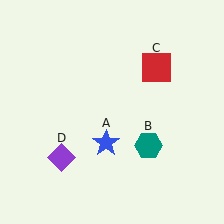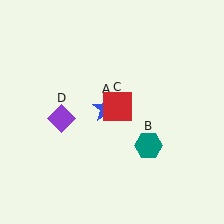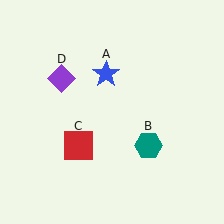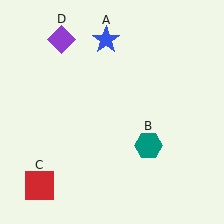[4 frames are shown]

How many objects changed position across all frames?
3 objects changed position: blue star (object A), red square (object C), purple diamond (object D).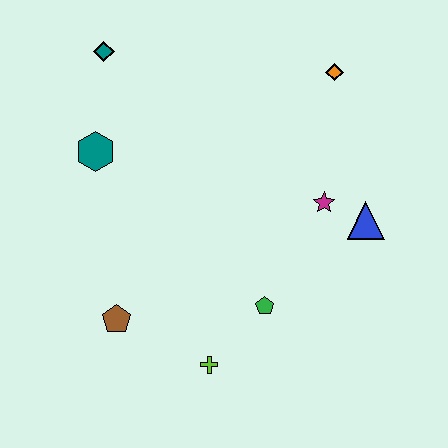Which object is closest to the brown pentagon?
The lime cross is closest to the brown pentagon.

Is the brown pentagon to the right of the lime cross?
No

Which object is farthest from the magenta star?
The teal diamond is farthest from the magenta star.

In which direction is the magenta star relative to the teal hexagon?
The magenta star is to the right of the teal hexagon.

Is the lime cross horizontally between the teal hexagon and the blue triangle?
Yes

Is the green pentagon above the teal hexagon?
No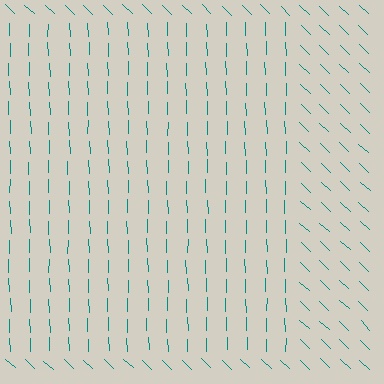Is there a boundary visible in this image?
Yes, there is a texture boundary formed by a change in line orientation.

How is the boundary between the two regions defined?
The boundary is defined purely by a change in line orientation (approximately 45 degrees difference). All lines are the same color and thickness.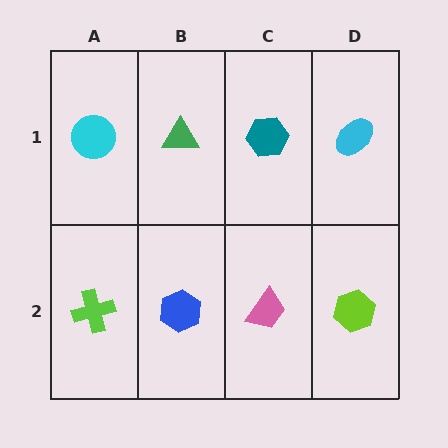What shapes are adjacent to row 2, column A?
A cyan circle (row 1, column A), a blue hexagon (row 2, column B).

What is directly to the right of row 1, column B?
A teal hexagon.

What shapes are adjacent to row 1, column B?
A blue hexagon (row 2, column B), a cyan circle (row 1, column A), a teal hexagon (row 1, column C).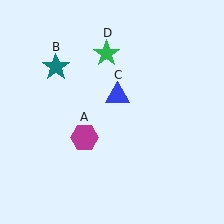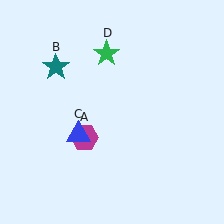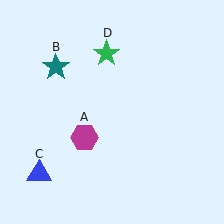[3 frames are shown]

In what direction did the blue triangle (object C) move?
The blue triangle (object C) moved down and to the left.